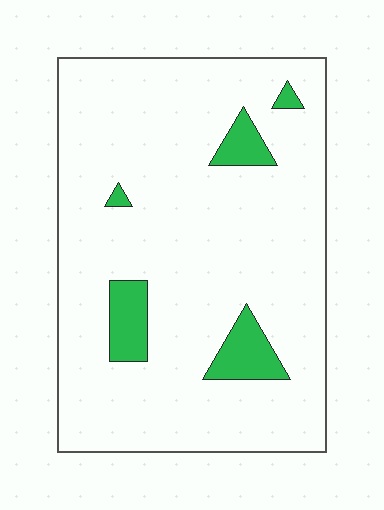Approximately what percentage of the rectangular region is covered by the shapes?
Approximately 10%.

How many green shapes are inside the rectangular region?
5.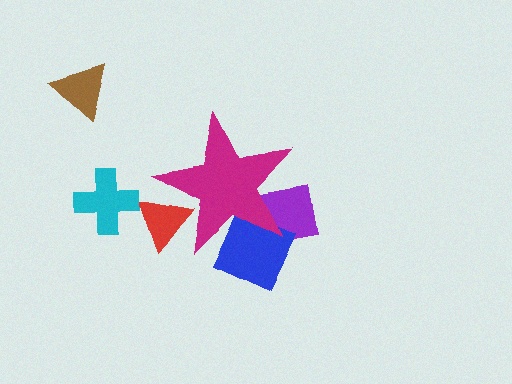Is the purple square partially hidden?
Yes, the purple square is partially hidden behind the magenta star.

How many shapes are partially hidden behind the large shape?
3 shapes are partially hidden.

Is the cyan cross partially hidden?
No, the cyan cross is fully visible.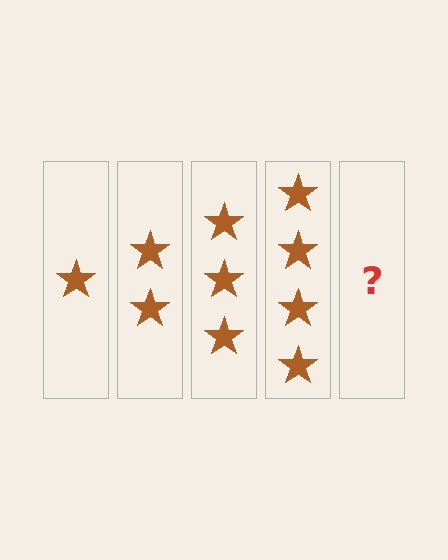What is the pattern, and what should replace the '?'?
The pattern is that each step adds one more star. The '?' should be 5 stars.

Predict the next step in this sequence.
The next step is 5 stars.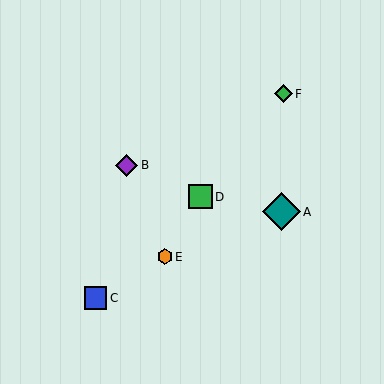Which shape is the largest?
The teal diamond (labeled A) is the largest.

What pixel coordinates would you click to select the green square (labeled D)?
Click at (200, 197) to select the green square D.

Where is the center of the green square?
The center of the green square is at (200, 197).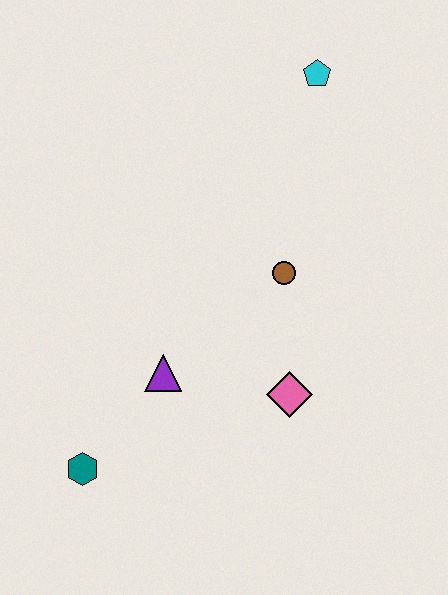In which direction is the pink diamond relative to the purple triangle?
The pink diamond is to the right of the purple triangle.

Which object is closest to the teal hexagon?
The purple triangle is closest to the teal hexagon.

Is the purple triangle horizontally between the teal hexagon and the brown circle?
Yes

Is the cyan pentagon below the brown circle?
No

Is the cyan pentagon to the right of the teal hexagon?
Yes